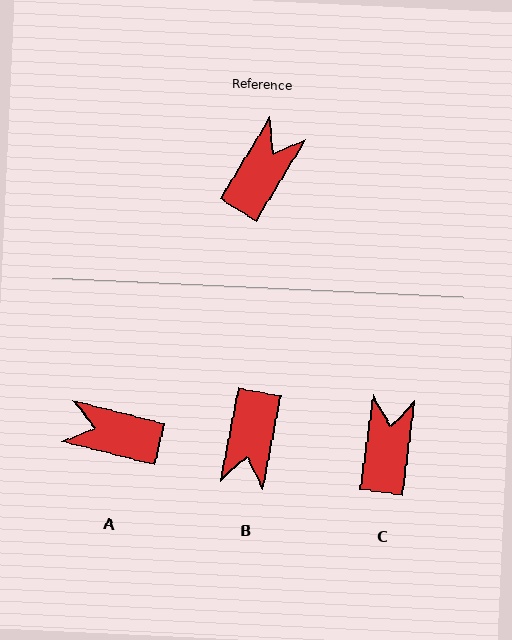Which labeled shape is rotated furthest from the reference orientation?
B, about 159 degrees away.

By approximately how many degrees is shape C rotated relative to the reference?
Approximately 24 degrees counter-clockwise.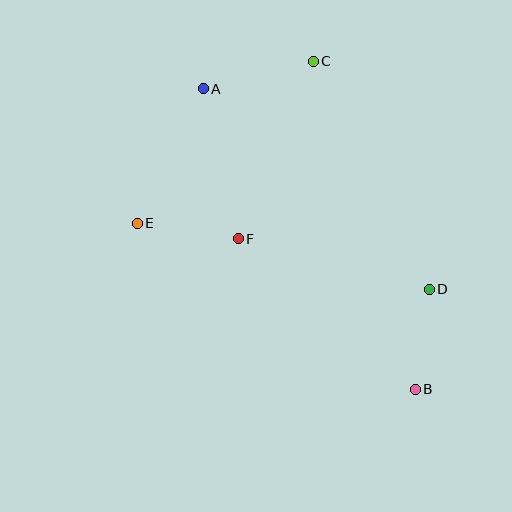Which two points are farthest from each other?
Points A and B are farthest from each other.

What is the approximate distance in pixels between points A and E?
The distance between A and E is approximately 150 pixels.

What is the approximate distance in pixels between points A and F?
The distance between A and F is approximately 154 pixels.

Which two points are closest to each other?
Points B and D are closest to each other.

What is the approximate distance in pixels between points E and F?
The distance between E and F is approximately 102 pixels.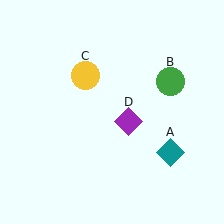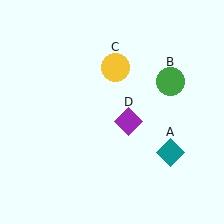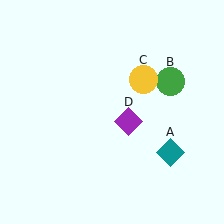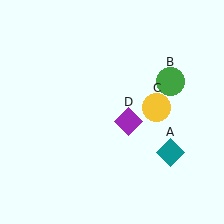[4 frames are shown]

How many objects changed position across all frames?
1 object changed position: yellow circle (object C).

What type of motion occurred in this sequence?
The yellow circle (object C) rotated clockwise around the center of the scene.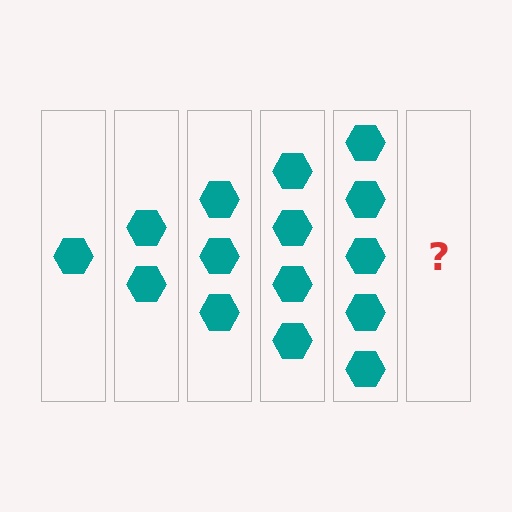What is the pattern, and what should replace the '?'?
The pattern is that each step adds one more hexagon. The '?' should be 6 hexagons.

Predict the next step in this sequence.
The next step is 6 hexagons.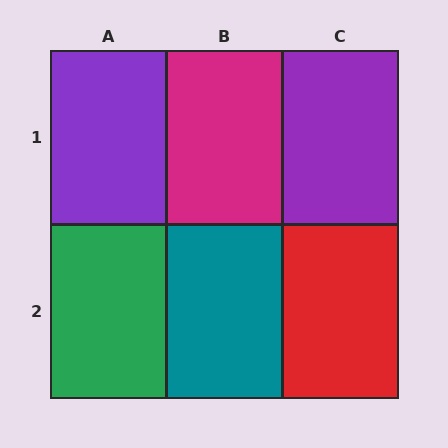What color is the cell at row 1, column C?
Purple.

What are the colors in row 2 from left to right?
Green, teal, red.